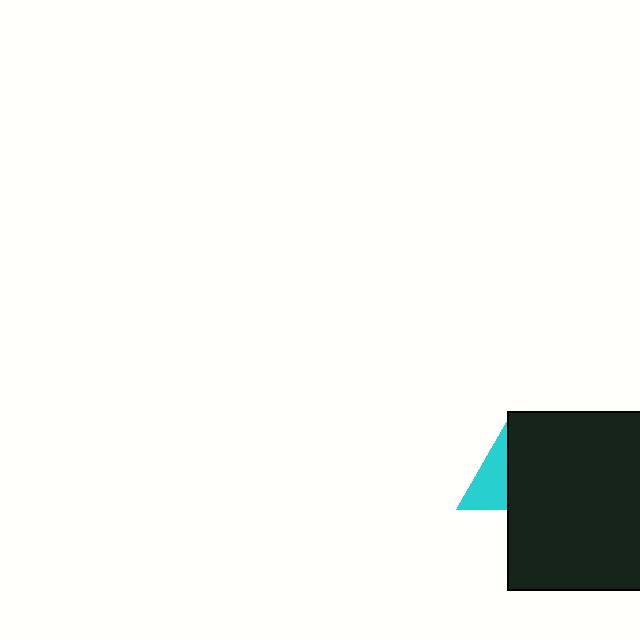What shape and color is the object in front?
The object in front is a black rectangle.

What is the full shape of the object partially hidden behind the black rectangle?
The partially hidden object is a cyan triangle.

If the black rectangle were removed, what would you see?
You would see the complete cyan triangle.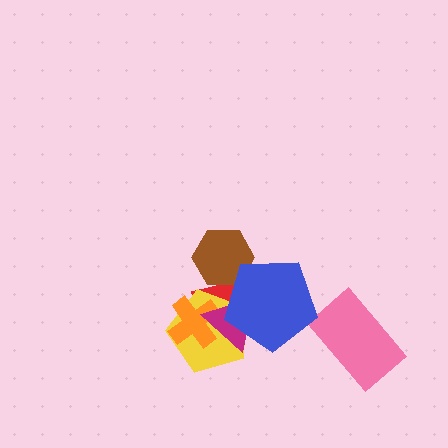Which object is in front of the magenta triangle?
The blue pentagon is in front of the magenta triangle.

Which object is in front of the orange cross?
The magenta triangle is in front of the orange cross.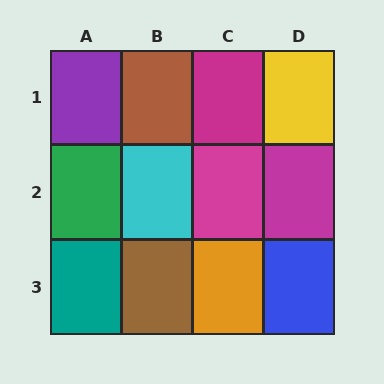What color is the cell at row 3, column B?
Brown.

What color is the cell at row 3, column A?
Teal.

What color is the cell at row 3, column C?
Orange.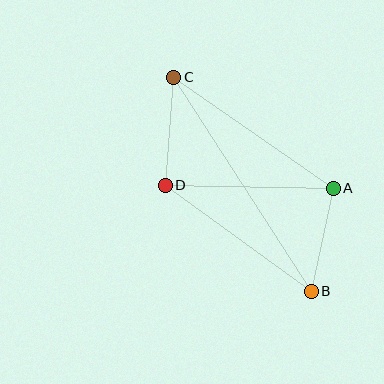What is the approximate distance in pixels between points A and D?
The distance between A and D is approximately 168 pixels.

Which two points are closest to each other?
Points A and B are closest to each other.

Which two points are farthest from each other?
Points B and C are farthest from each other.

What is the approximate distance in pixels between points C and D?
The distance between C and D is approximately 108 pixels.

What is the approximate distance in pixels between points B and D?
The distance between B and D is approximately 180 pixels.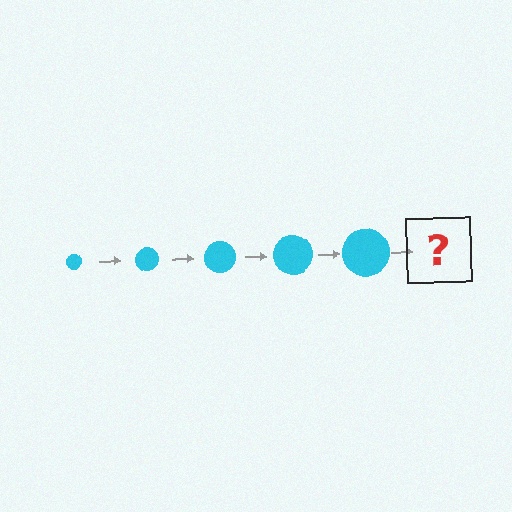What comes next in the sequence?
The next element should be a cyan circle, larger than the previous one.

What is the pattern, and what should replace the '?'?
The pattern is that the circle gets progressively larger each step. The '?' should be a cyan circle, larger than the previous one.